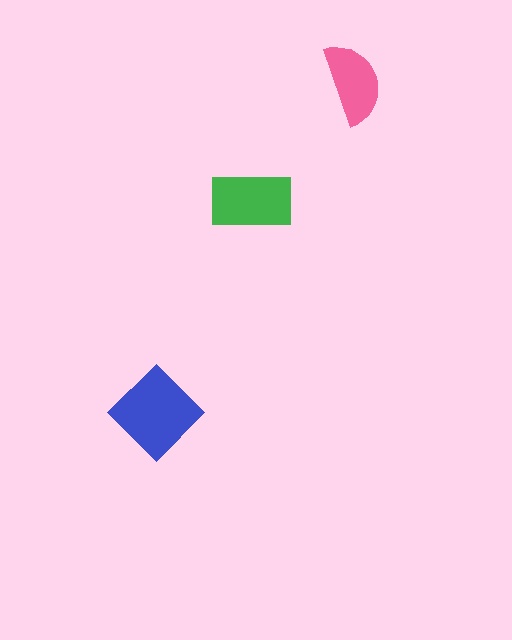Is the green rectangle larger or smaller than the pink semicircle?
Larger.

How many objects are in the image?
There are 3 objects in the image.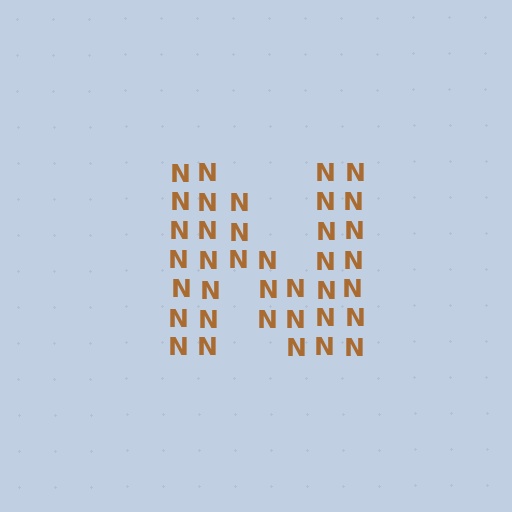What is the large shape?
The large shape is the letter N.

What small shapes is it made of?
It is made of small letter N's.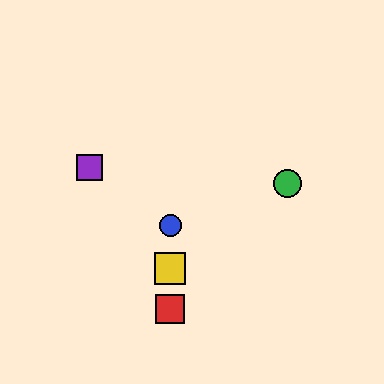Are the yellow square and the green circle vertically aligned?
No, the yellow square is at x≈170 and the green circle is at x≈288.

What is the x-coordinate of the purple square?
The purple square is at x≈89.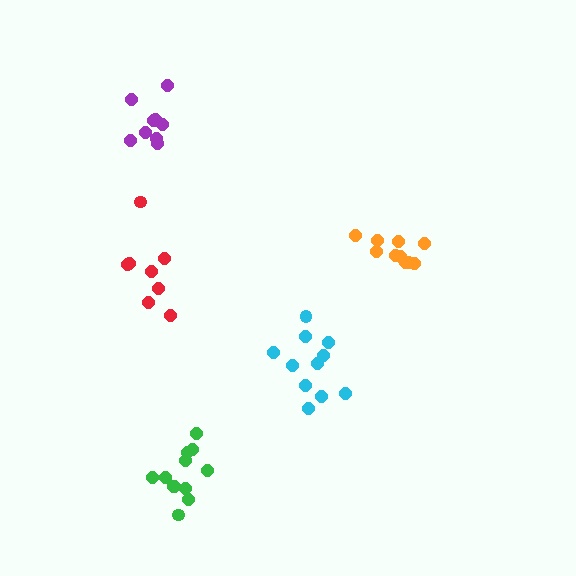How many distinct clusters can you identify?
There are 5 distinct clusters.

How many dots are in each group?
Group 1: 8 dots, Group 2: 10 dots, Group 3: 12 dots, Group 4: 11 dots, Group 5: 9 dots (50 total).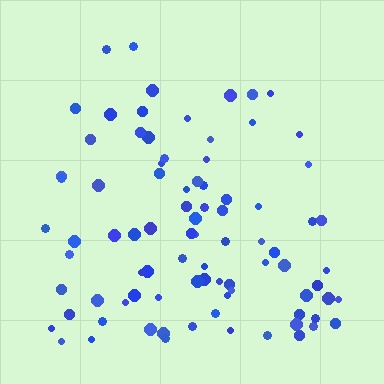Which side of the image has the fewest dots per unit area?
The top.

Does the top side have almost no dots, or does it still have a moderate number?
Still a moderate number, just noticeably fewer than the bottom.